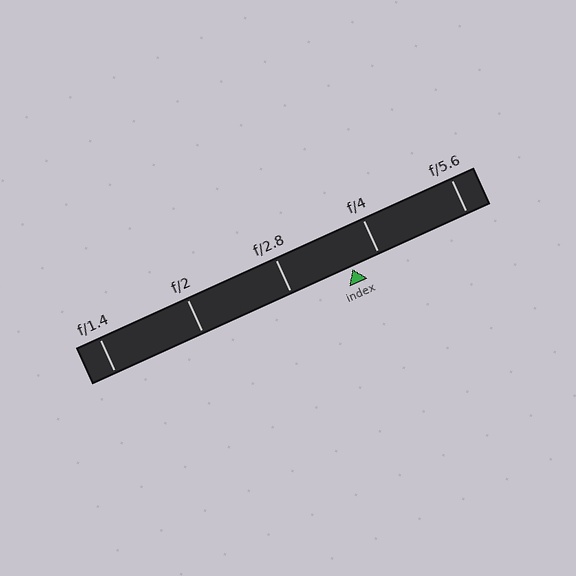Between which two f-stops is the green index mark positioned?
The index mark is between f/2.8 and f/4.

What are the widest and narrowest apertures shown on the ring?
The widest aperture shown is f/1.4 and the narrowest is f/5.6.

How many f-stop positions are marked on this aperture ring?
There are 5 f-stop positions marked.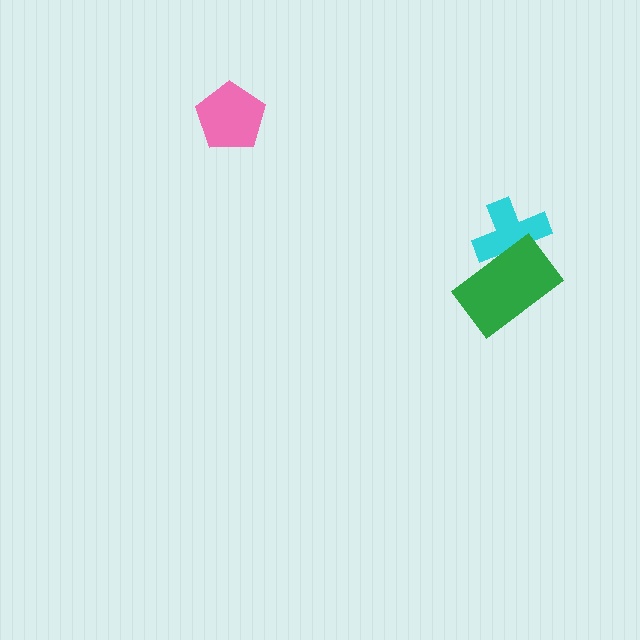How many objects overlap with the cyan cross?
1 object overlaps with the cyan cross.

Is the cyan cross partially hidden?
Yes, it is partially covered by another shape.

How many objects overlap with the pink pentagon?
0 objects overlap with the pink pentagon.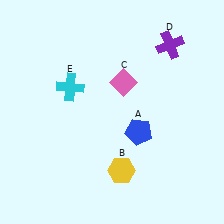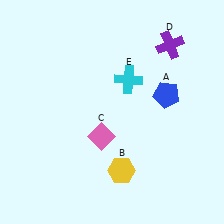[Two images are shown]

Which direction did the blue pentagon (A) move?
The blue pentagon (A) moved up.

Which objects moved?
The objects that moved are: the blue pentagon (A), the pink diamond (C), the cyan cross (E).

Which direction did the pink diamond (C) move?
The pink diamond (C) moved down.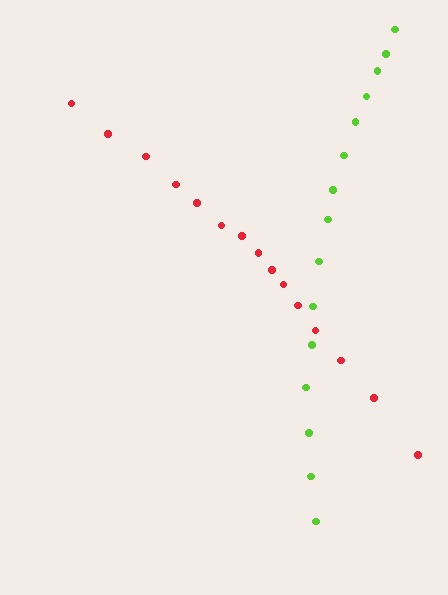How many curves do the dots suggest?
There are 2 distinct paths.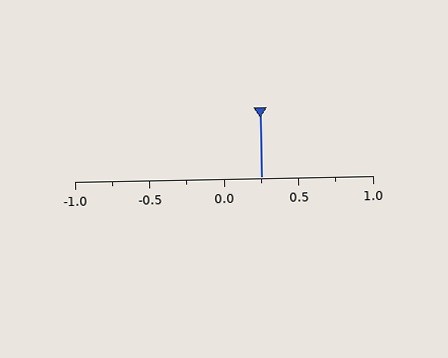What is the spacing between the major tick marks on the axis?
The major ticks are spaced 0.5 apart.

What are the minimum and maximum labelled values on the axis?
The axis runs from -1.0 to 1.0.